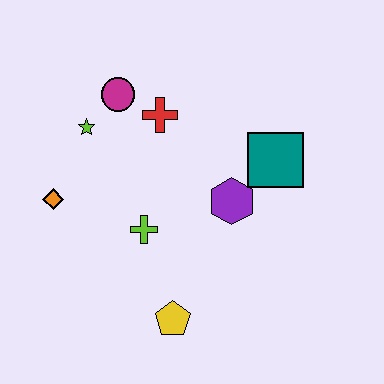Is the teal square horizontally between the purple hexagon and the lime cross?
No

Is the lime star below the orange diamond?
No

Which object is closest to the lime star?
The magenta circle is closest to the lime star.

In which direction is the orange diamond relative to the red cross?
The orange diamond is to the left of the red cross.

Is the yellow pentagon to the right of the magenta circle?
Yes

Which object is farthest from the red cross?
The yellow pentagon is farthest from the red cross.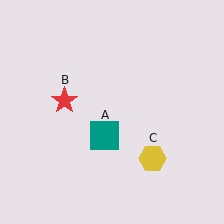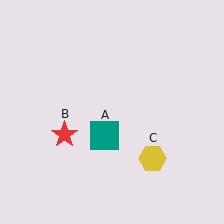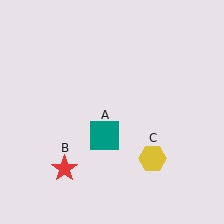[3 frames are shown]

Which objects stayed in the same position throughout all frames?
Teal square (object A) and yellow hexagon (object C) remained stationary.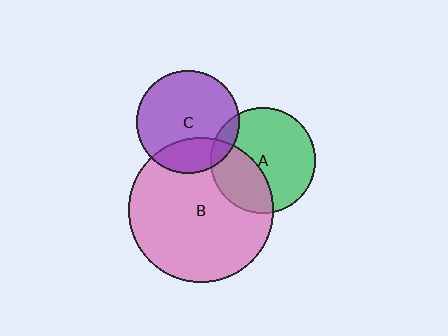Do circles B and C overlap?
Yes.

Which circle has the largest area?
Circle B (pink).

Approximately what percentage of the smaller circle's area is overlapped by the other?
Approximately 25%.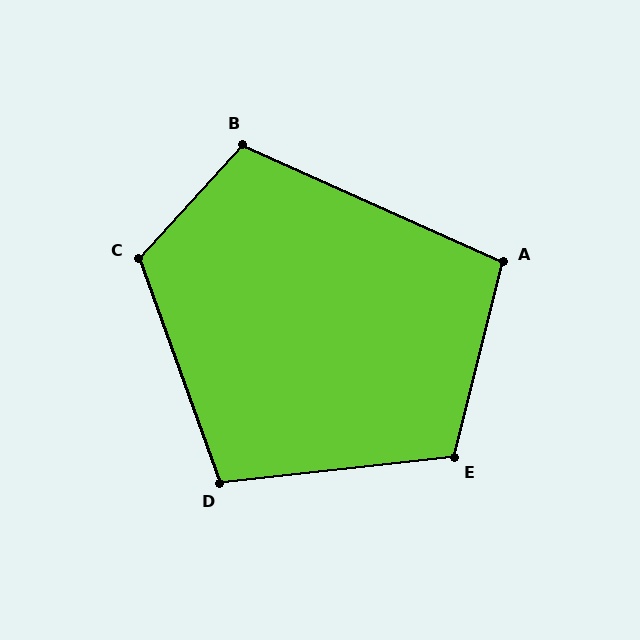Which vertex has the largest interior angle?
C, at approximately 118 degrees.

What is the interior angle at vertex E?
Approximately 110 degrees (obtuse).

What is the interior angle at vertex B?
Approximately 108 degrees (obtuse).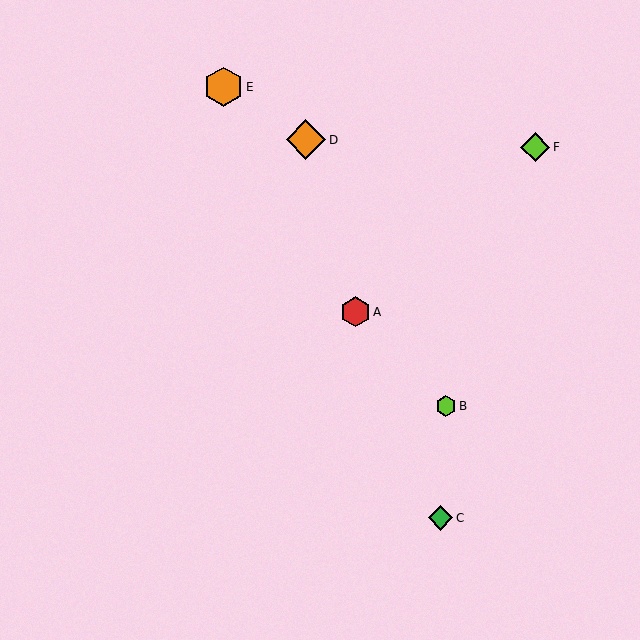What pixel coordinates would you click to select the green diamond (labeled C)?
Click at (440, 518) to select the green diamond C.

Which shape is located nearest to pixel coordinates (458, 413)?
The lime hexagon (labeled B) at (446, 406) is nearest to that location.